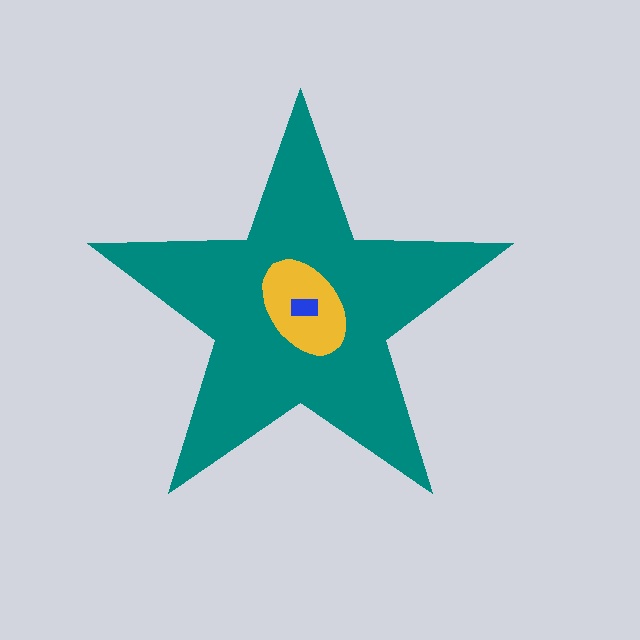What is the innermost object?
The blue rectangle.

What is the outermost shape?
The teal star.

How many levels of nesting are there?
3.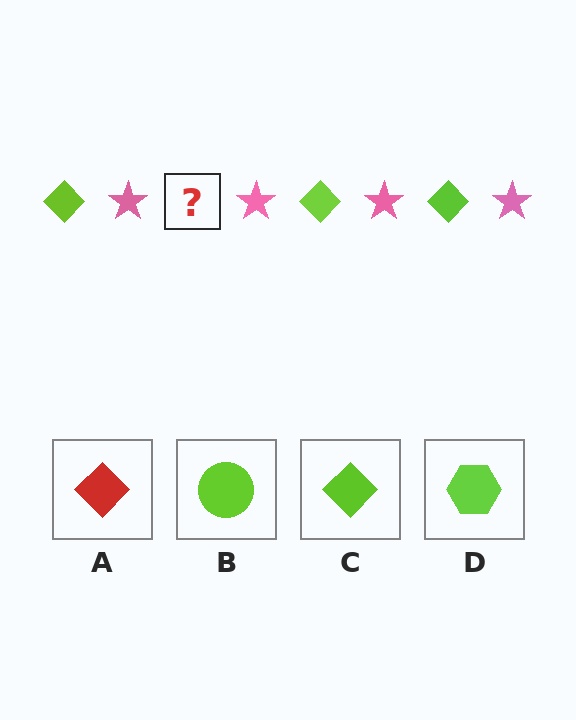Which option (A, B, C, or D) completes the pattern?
C.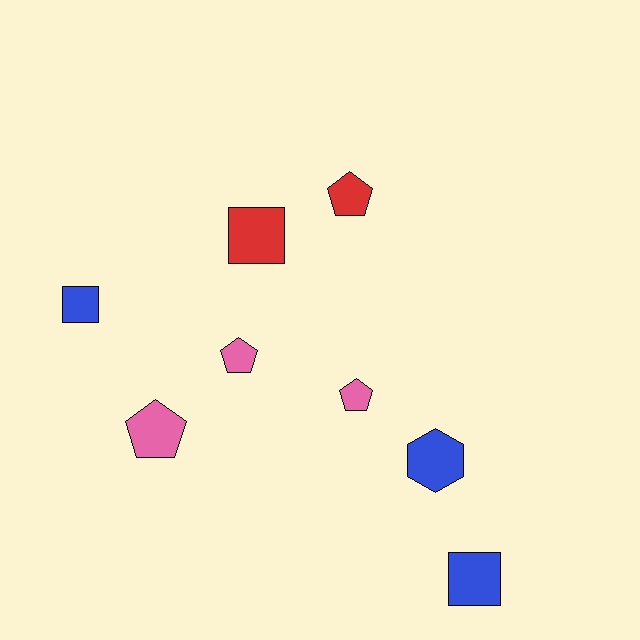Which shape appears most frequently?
Pentagon, with 4 objects.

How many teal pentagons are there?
There are no teal pentagons.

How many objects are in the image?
There are 8 objects.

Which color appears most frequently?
Blue, with 3 objects.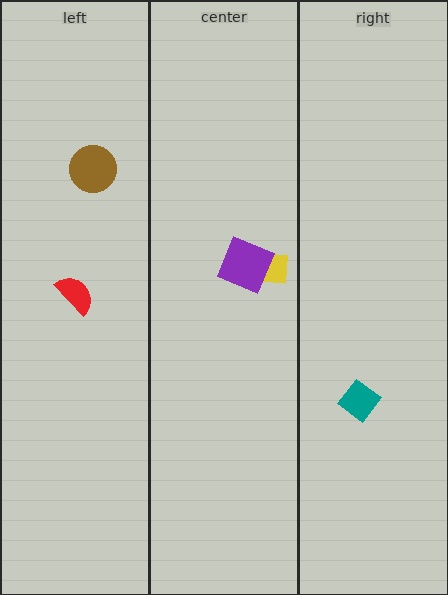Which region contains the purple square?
The center region.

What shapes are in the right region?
The teal diamond.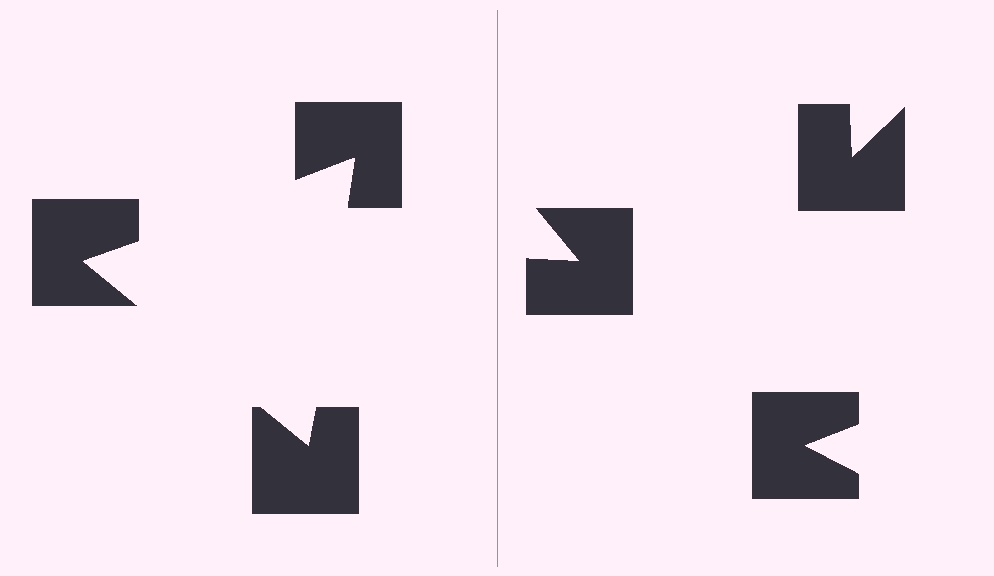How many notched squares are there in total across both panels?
6 — 3 on each side.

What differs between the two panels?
The notched squares are positioned identically on both sides; only the wedge orientations differ. On the left they align to a triangle; on the right they are misaligned.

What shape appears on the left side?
An illusory triangle.